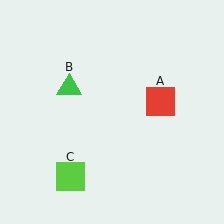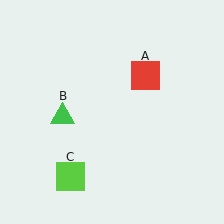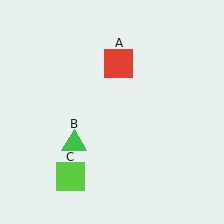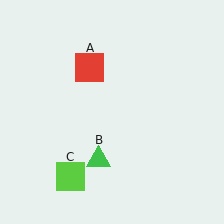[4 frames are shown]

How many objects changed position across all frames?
2 objects changed position: red square (object A), green triangle (object B).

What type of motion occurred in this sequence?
The red square (object A), green triangle (object B) rotated counterclockwise around the center of the scene.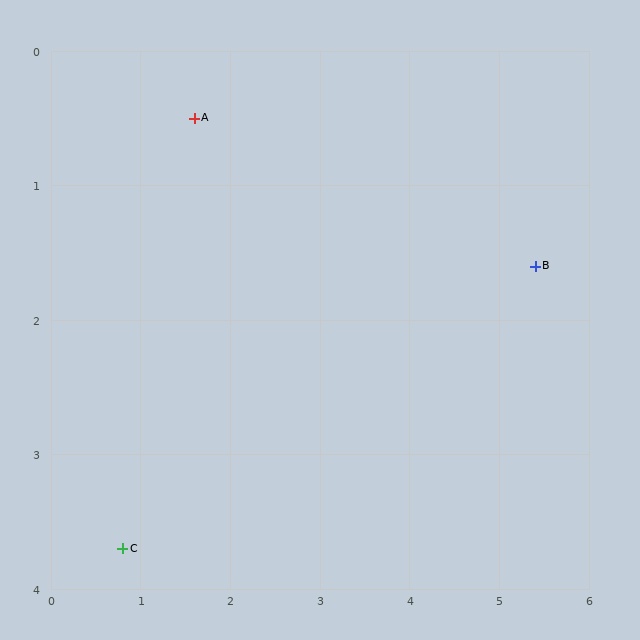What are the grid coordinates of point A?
Point A is at approximately (1.6, 0.5).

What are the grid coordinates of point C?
Point C is at approximately (0.8, 3.7).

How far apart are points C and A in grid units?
Points C and A are about 3.3 grid units apart.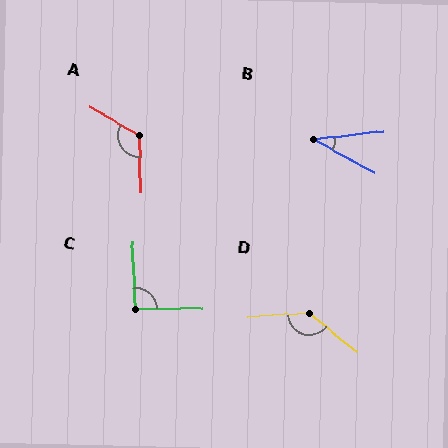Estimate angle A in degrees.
Approximately 121 degrees.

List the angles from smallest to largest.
B (36°), C (91°), A (121°), D (137°).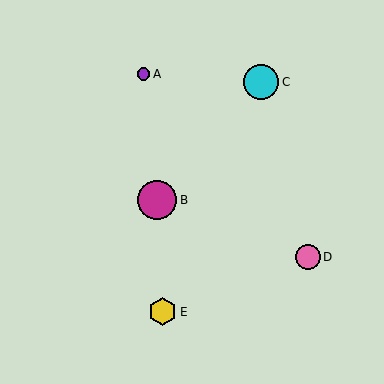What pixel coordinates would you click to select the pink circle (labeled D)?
Click at (308, 257) to select the pink circle D.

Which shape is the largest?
The magenta circle (labeled B) is the largest.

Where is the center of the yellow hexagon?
The center of the yellow hexagon is at (163, 312).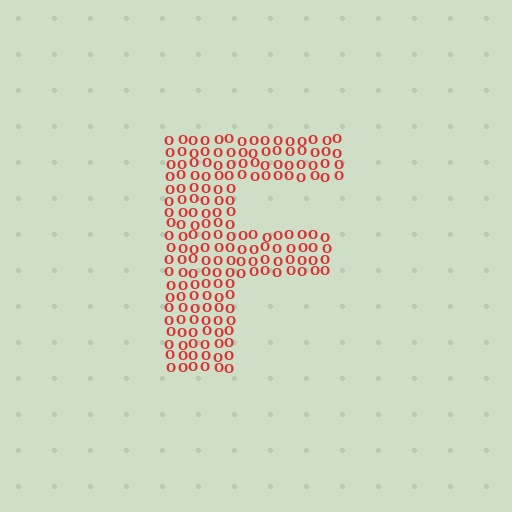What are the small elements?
The small elements are letter O's.